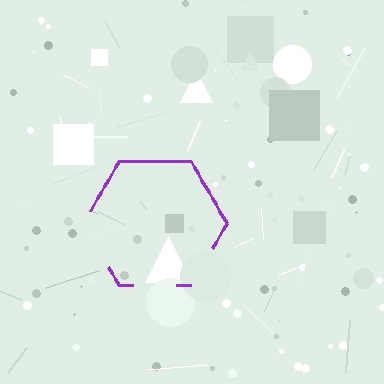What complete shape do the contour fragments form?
The contour fragments form a hexagon.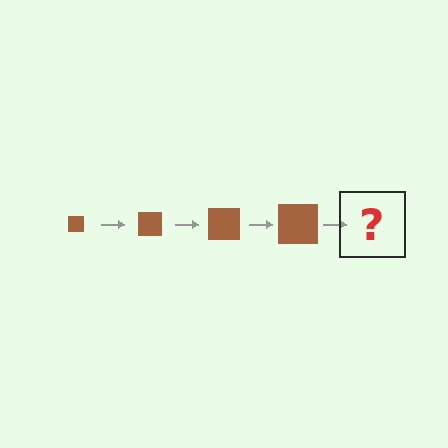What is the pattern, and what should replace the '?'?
The pattern is that the square gets progressively larger each step. The '?' should be a brown square, larger than the previous one.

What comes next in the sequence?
The next element should be a brown square, larger than the previous one.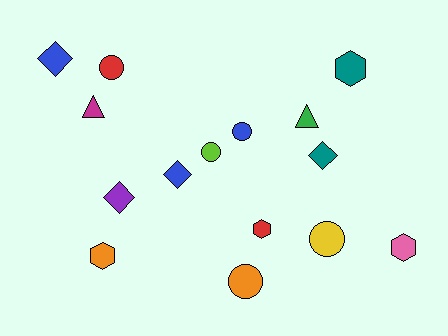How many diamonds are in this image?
There are 4 diamonds.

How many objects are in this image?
There are 15 objects.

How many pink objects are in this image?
There is 1 pink object.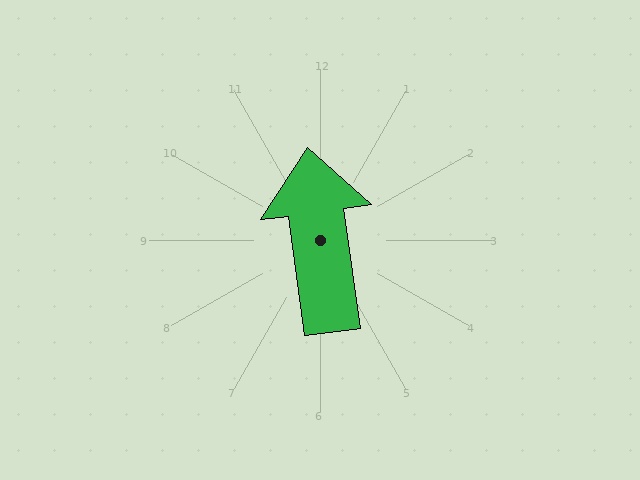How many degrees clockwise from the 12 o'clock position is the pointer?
Approximately 352 degrees.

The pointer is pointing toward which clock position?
Roughly 12 o'clock.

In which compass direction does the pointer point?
North.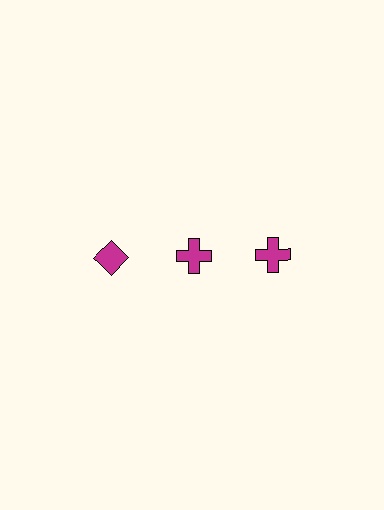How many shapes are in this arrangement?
There are 3 shapes arranged in a grid pattern.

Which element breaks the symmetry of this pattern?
The magenta diamond in the top row, leftmost column breaks the symmetry. All other shapes are magenta crosses.